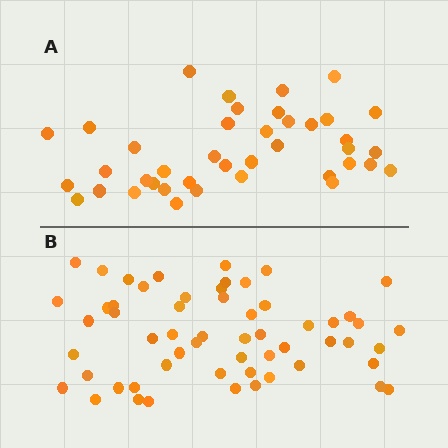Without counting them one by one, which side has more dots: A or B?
Region B (the bottom region) has more dots.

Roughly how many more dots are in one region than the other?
Region B has approximately 15 more dots than region A.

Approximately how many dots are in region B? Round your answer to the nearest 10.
About 60 dots. (The exact count is 57, which rounds to 60.)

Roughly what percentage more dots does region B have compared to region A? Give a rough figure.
About 40% more.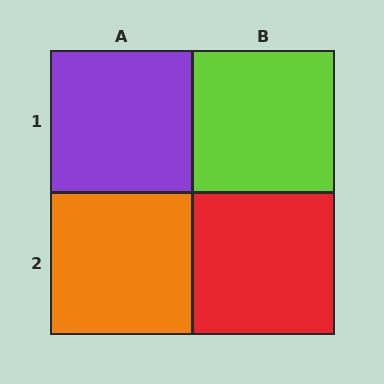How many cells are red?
1 cell is red.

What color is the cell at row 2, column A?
Orange.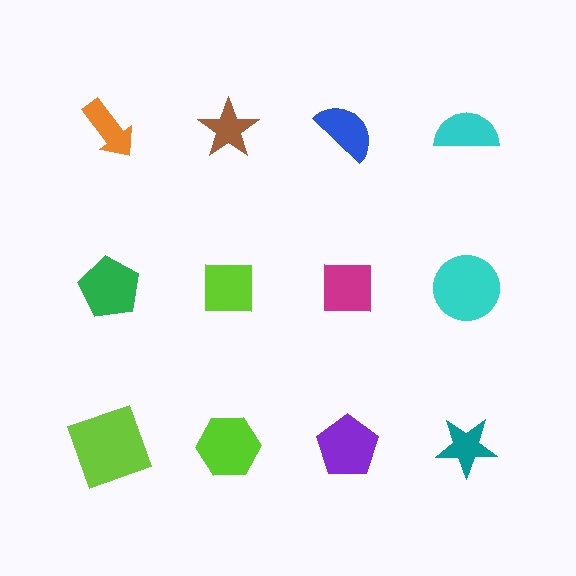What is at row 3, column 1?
A lime square.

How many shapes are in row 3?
4 shapes.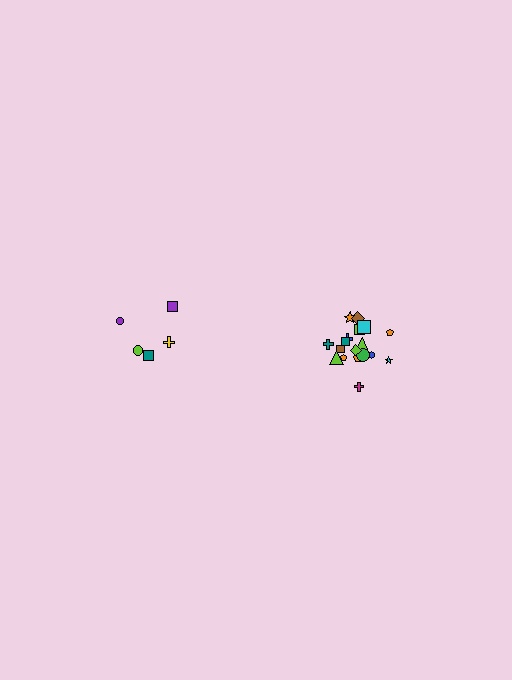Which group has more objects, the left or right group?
The right group.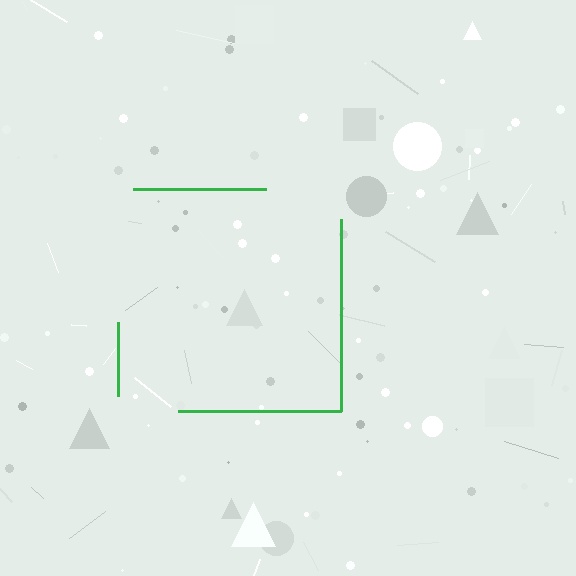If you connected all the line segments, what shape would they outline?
They would outline a square.